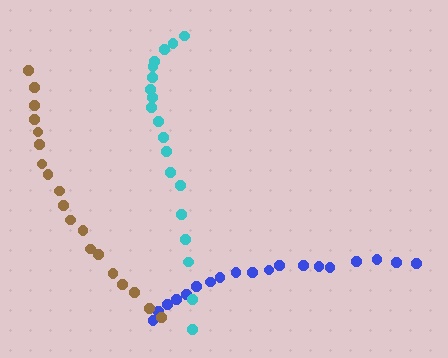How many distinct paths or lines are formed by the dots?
There are 3 distinct paths.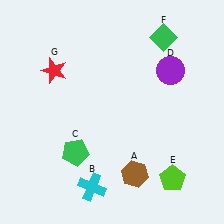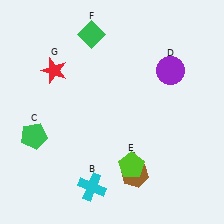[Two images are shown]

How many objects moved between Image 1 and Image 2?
3 objects moved between the two images.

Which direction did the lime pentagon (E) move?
The lime pentagon (E) moved left.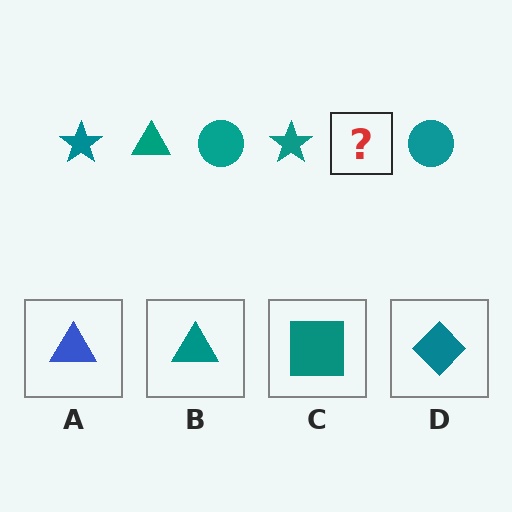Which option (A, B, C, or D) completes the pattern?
B.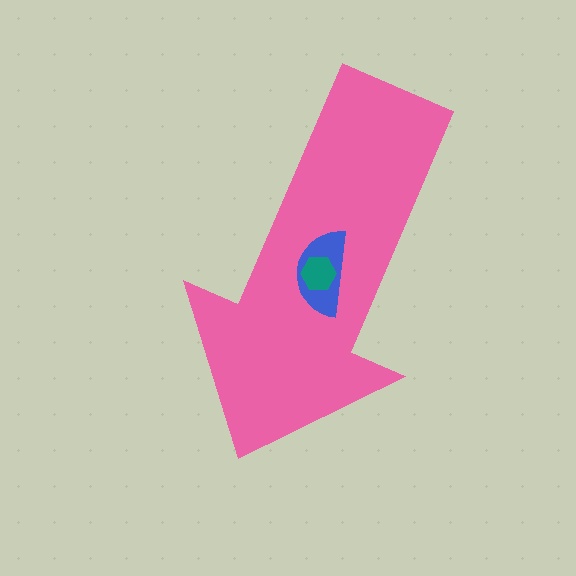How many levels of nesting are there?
3.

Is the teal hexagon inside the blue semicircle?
Yes.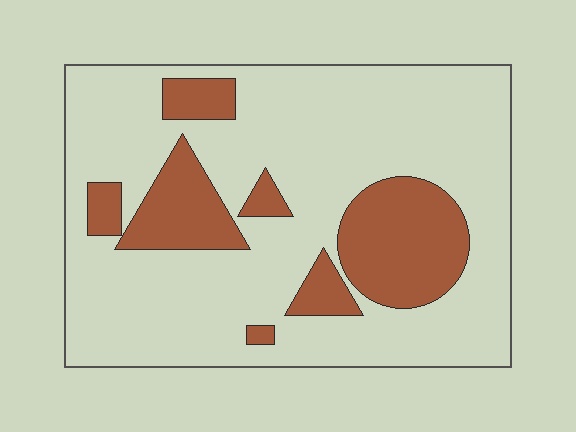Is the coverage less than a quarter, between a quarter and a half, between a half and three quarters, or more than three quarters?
Less than a quarter.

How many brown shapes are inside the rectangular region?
7.